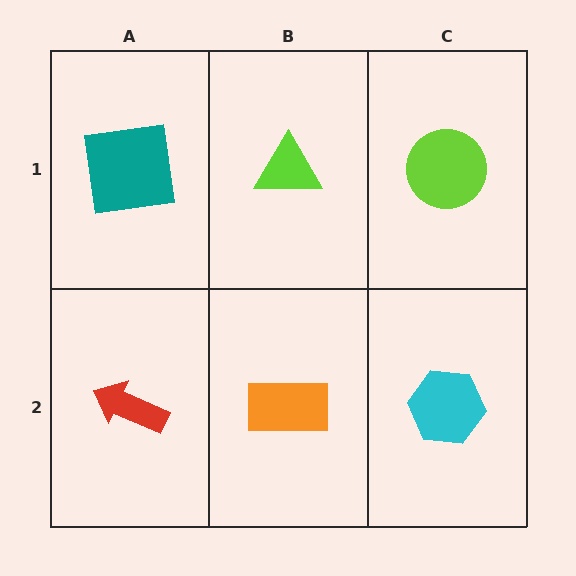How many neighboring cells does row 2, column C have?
2.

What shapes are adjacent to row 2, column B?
A lime triangle (row 1, column B), a red arrow (row 2, column A), a cyan hexagon (row 2, column C).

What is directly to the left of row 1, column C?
A lime triangle.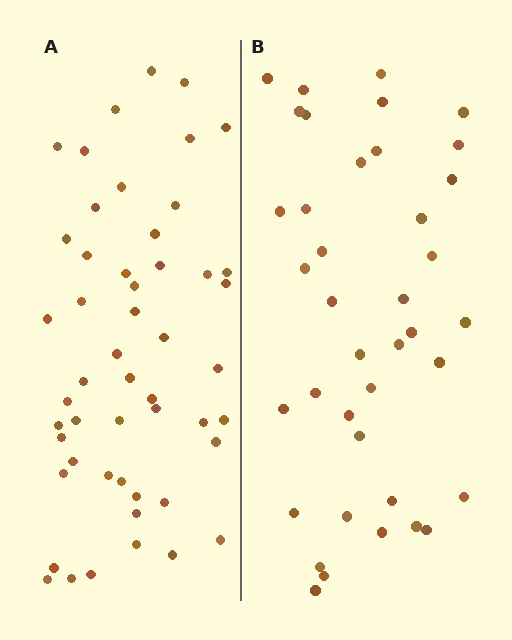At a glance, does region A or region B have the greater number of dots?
Region A (the left region) has more dots.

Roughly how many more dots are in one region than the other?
Region A has roughly 12 or so more dots than region B.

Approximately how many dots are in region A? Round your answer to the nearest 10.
About 50 dots. (The exact count is 51, which rounds to 50.)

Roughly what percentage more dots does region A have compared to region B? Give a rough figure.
About 30% more.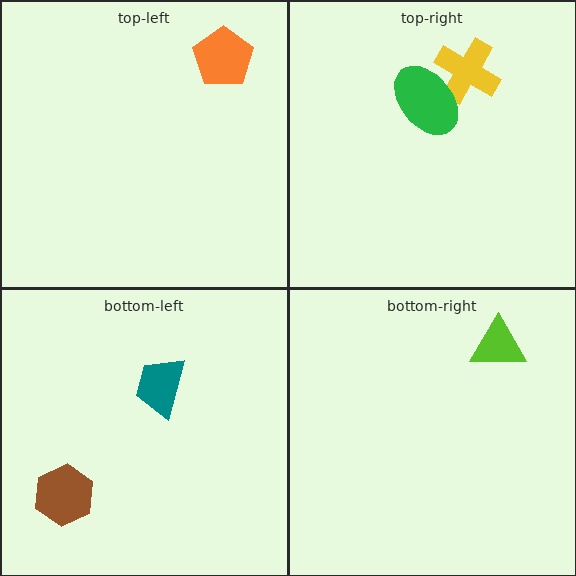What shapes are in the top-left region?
The orange pentagon.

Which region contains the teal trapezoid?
The bottom-left region.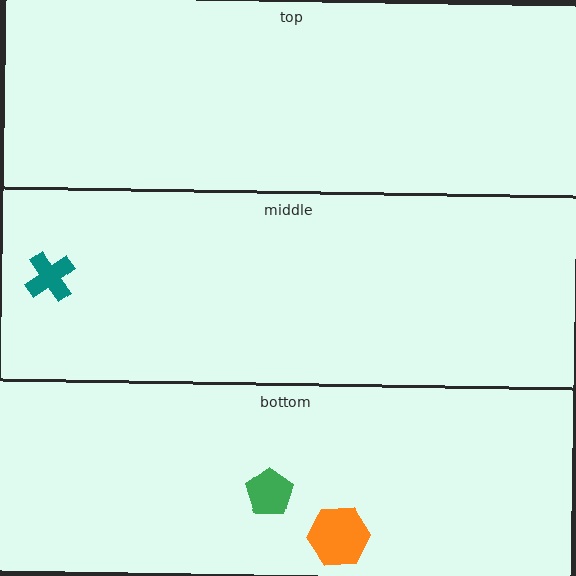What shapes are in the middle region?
The teal cross.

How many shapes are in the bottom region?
2.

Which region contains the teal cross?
The middle region.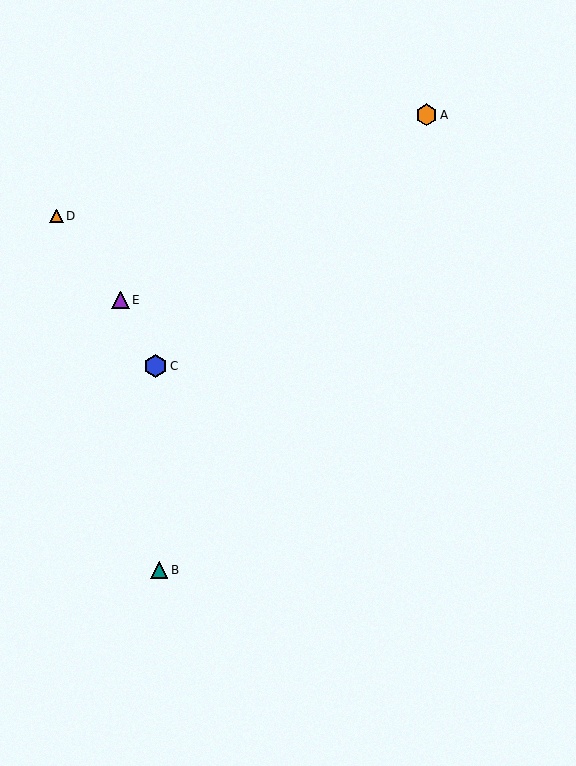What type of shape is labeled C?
Shape C is a blue hexagon.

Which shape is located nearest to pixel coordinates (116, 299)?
The purple triangle (labeled E) at (121, 300) is nearest to that location.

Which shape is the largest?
The blue hexagon (labeled C) is the largest.